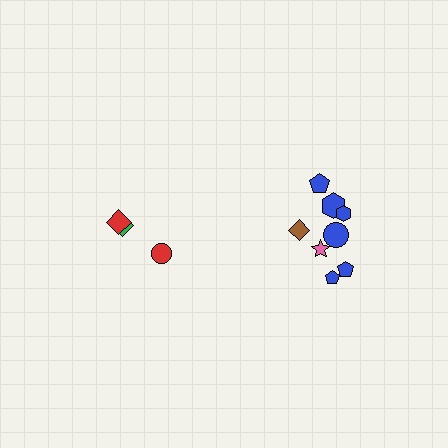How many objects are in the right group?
There are 8 objects.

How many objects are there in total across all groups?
There are 11 objects.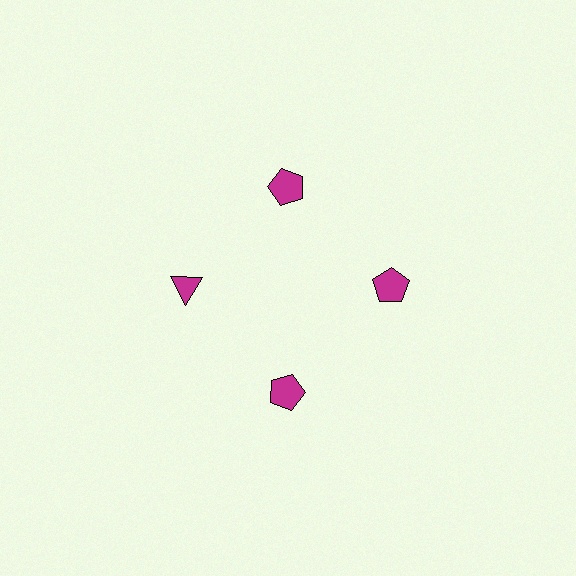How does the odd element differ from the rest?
It has a different shape: triangle instead of pentagon.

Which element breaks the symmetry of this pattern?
The magenta triangle at roughly the 9 o'clock position breaks the symmetry. All other shapes are magenta pentagons.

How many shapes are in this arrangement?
There are 4 shapes arranged in a ring pattern.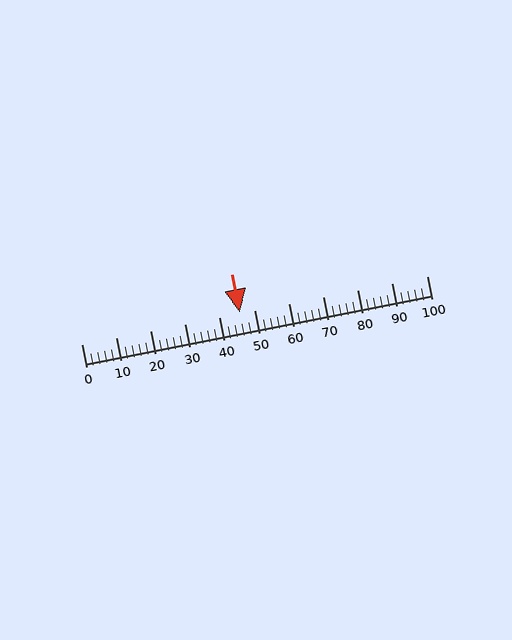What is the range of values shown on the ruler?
The ruler shows values from 0 to 100.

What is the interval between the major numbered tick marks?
The major tick marks are spaced 10 units apart.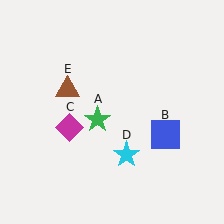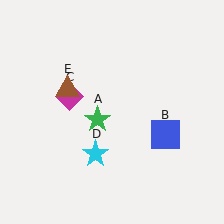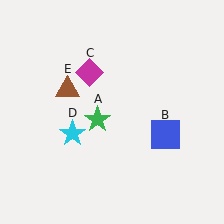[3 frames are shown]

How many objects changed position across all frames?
2 objects changed position: magenta diamond (object C), cyan star (object D).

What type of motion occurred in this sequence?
The magenta diamond (object C), cyan star (object D) rotated clockwise around the center of the scene.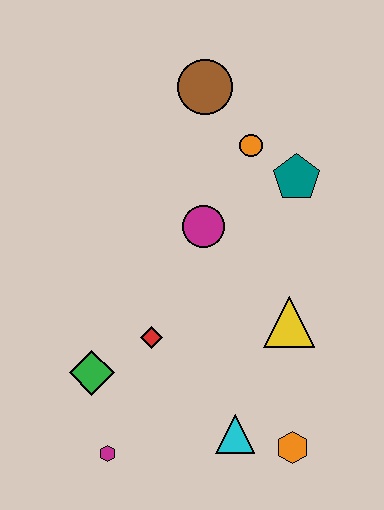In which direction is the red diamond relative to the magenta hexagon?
The red diamond is above the magenta hexagon.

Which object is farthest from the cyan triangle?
The brown circle is farthest from the cyan triangle.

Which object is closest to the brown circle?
The orange circle is closest to the brown circle.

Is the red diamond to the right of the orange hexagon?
No